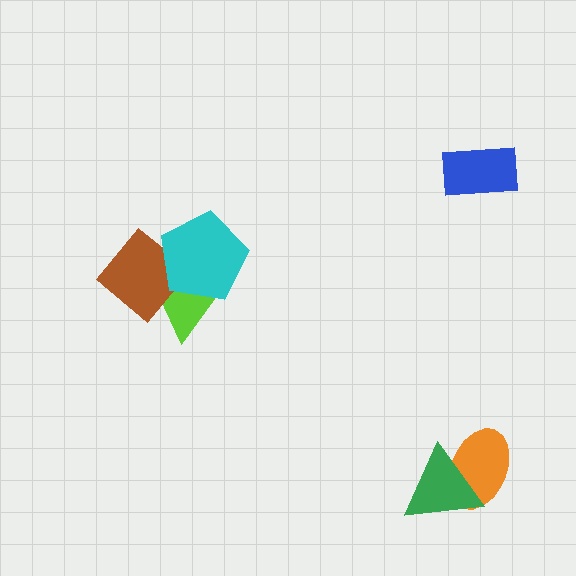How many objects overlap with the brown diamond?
2 objects overlap with the brown diamond.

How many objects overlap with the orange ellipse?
1 object overlaps with the orange ellipse.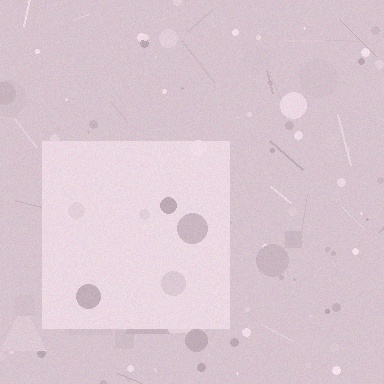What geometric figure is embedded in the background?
A square is embedded in the background.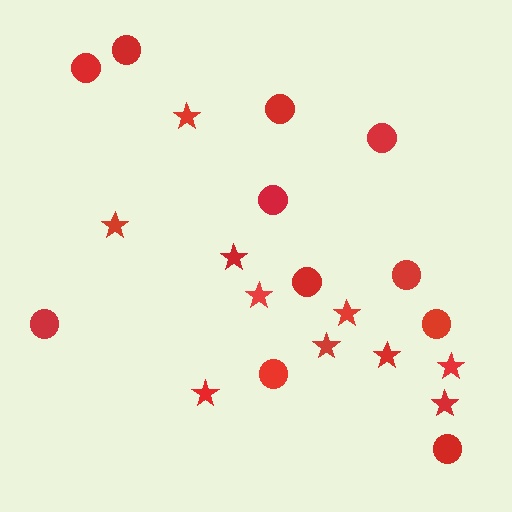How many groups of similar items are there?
There are 2 groups: one group of circles (11) and one group of stars (10).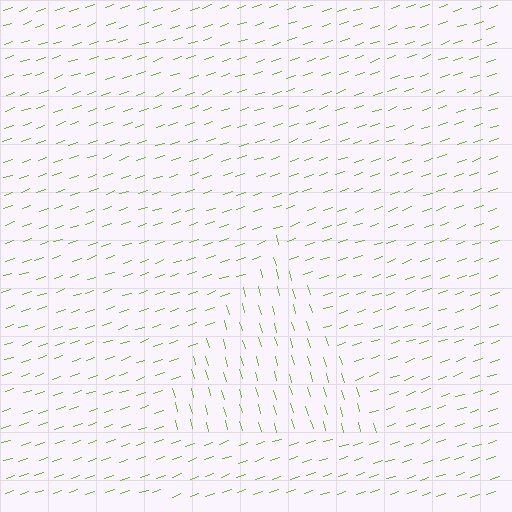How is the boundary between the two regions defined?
The boundary is defined purely by a change in line orientation (approximately 88 degrees difference). All lines are the same color and thickness.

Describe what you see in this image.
The image is filled with small lime line segments. A triangle region in the image has lines oriented differently from the surrounding lines, creating a visible texture boundary.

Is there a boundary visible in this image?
Yes, there is a texture boundary formed by a change in line orientation.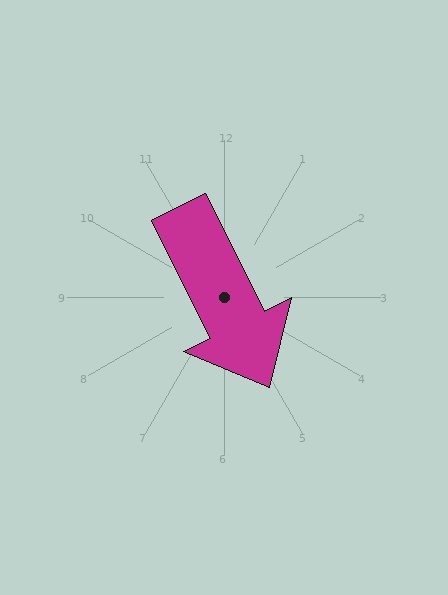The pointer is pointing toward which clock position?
Roughly 5 o'clock.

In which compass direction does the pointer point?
Southeast.